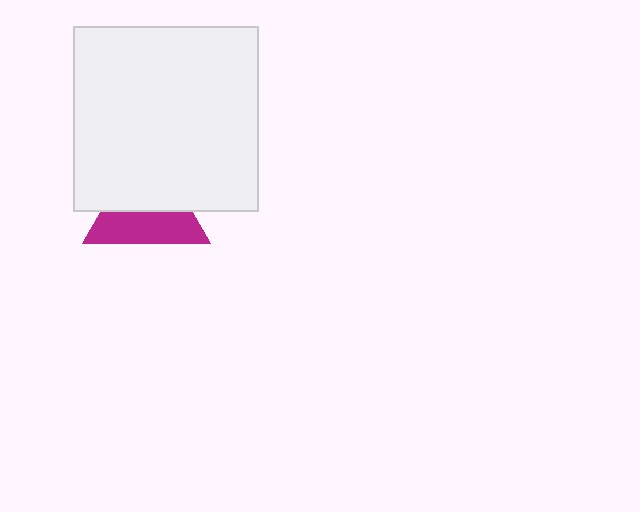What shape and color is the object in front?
The object in front is a white square.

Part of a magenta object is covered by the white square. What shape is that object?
It is a triangle.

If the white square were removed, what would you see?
You would see the complete magenta triangle.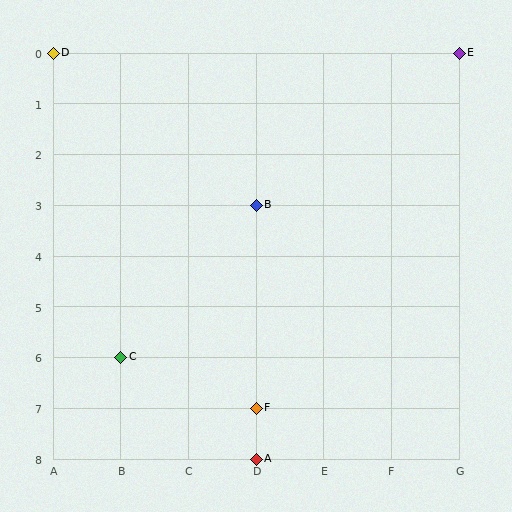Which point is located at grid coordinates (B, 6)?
Point C is at (B, 6).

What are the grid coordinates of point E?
Point E is at grid coordinates (G, 0).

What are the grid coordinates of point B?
Point B is at grid coordinates (D, 3).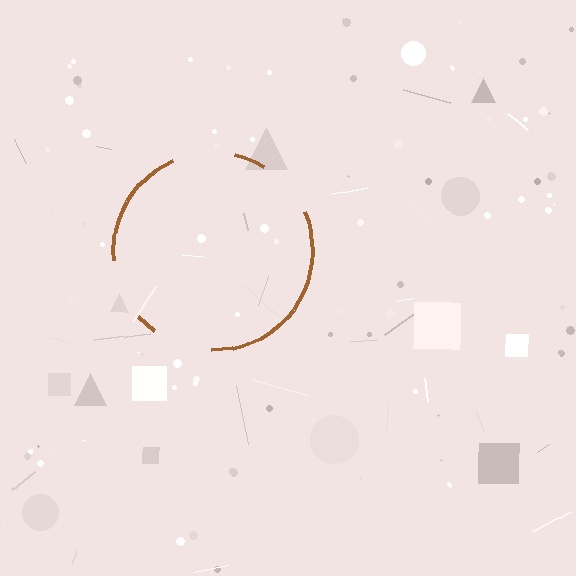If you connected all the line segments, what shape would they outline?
They would outline a circle.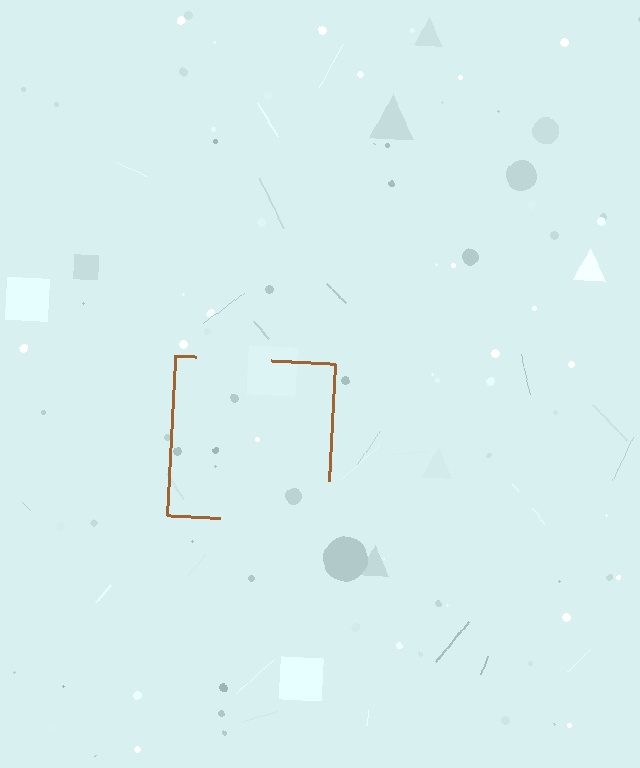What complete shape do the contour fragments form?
The contour fragments form a square.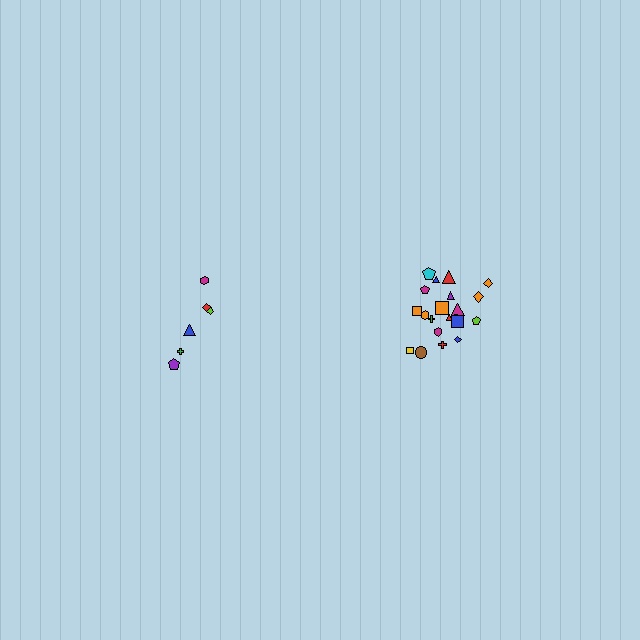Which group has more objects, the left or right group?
The right group.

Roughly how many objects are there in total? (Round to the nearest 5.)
Roughly 30 objects in total.